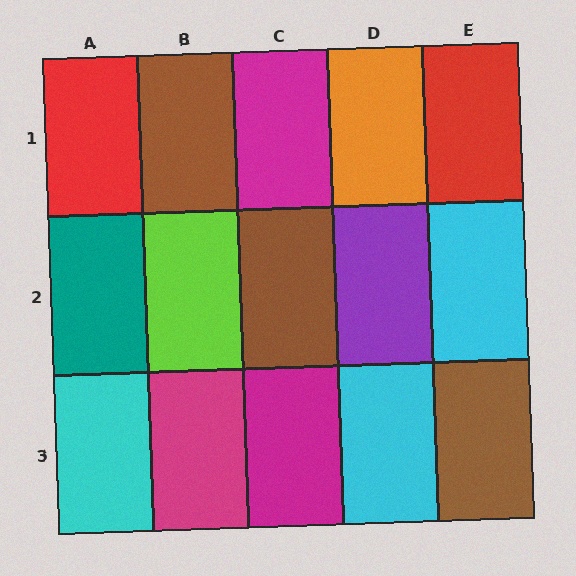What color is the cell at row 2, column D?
Purple.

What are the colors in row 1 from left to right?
Red, brown, magenta, orange, red.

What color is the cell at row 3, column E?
Brown.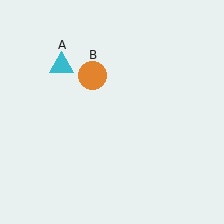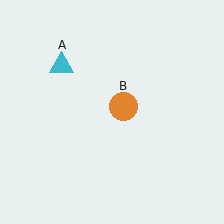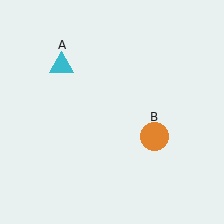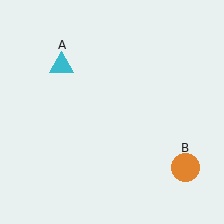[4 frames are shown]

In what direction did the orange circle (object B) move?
The orange circle (object B) moved down and to the right.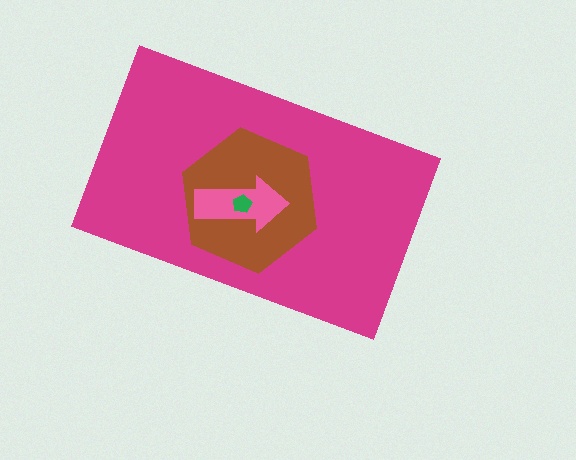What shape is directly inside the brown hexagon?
The pink arrow.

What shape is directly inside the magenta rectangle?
The brown hexagon.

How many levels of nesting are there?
4.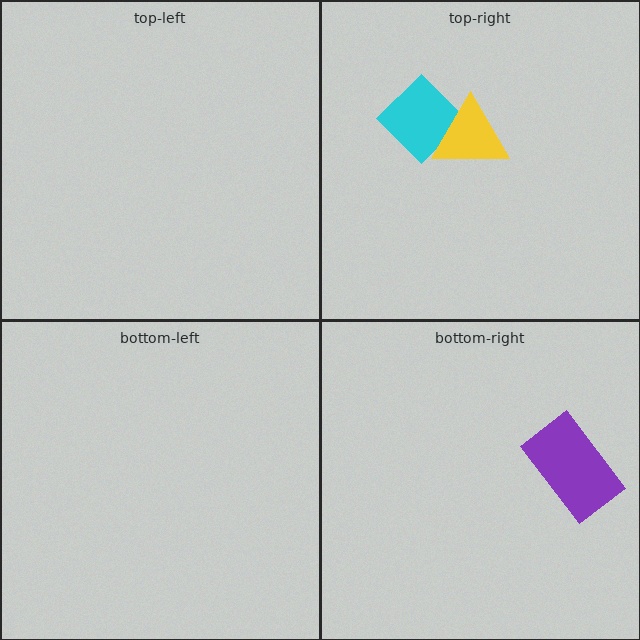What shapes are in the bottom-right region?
The purple rectangle.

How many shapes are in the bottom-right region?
1.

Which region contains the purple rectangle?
The bottom-right region.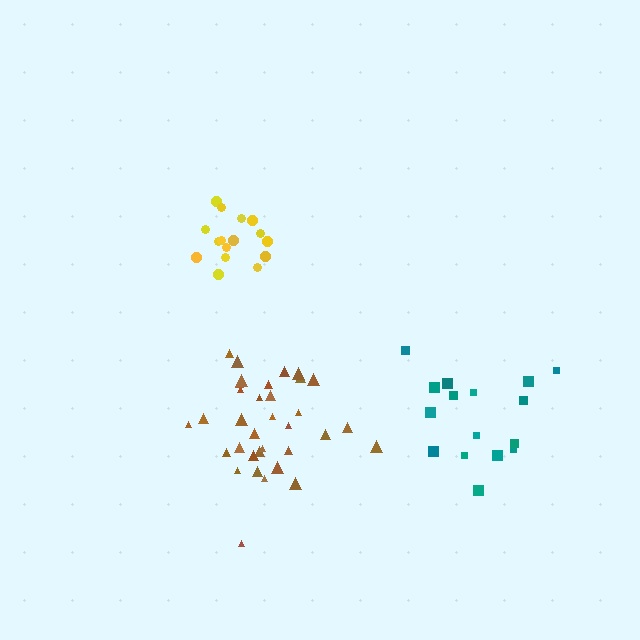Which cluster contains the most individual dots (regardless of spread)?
Brown (34).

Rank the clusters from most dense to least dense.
yellow, brown, teal.